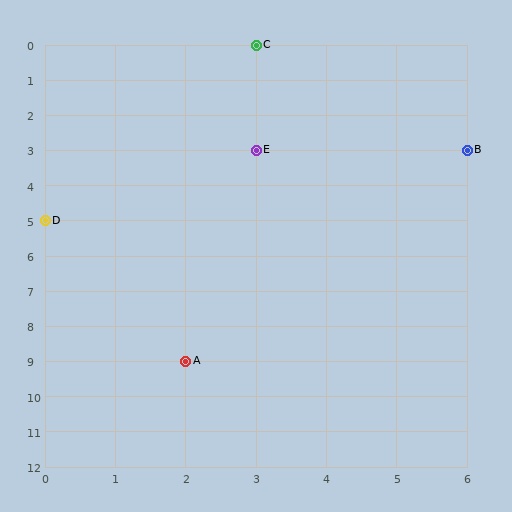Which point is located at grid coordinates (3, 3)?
Point E is at (3, 3).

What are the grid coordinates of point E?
Point E is at grid coordinates (3, 3).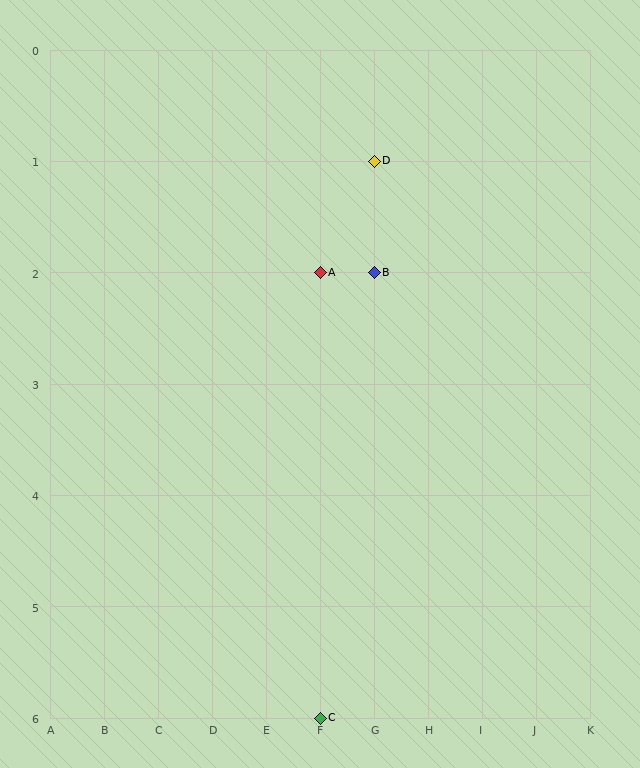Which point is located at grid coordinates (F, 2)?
Point A is at (F, 2).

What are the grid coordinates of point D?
Point D is at grid coordinates (G, 1).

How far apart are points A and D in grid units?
Points A and D are 1 column and 1 row apart (about 1.4 grid units diagonally).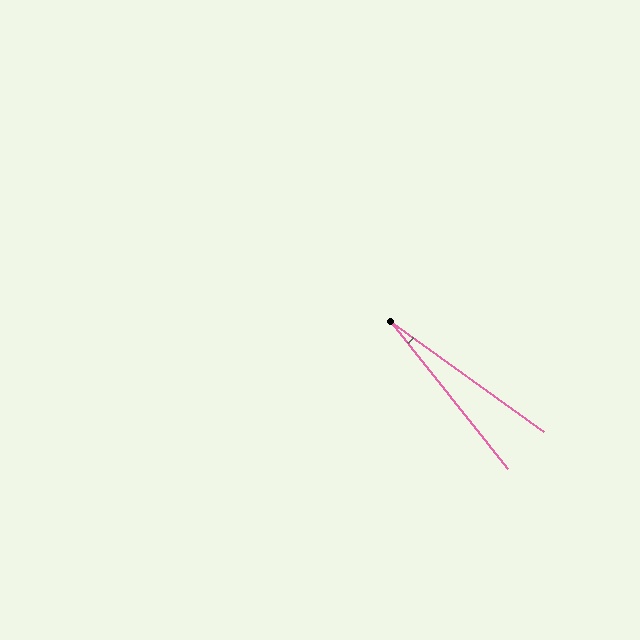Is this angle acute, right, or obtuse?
It is acute.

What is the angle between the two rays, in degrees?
Approximately 16 degrees.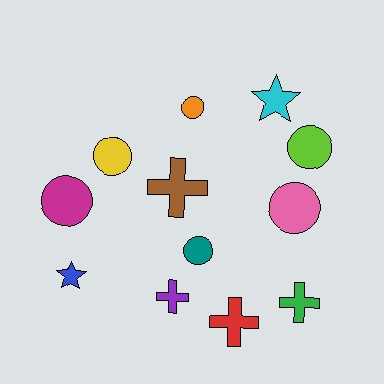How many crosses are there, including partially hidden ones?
There are 4 crosses.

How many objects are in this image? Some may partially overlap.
There are 12 objects.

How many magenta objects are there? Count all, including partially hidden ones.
There is 1 magenta object.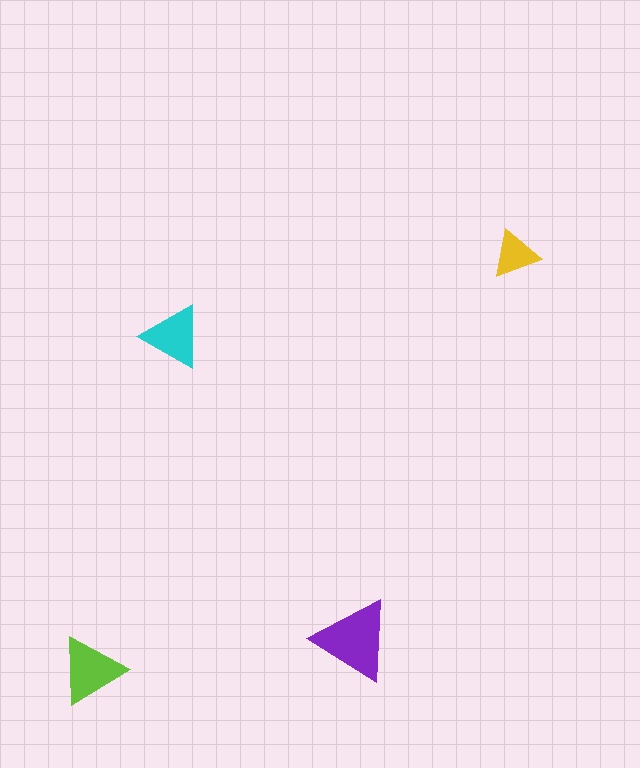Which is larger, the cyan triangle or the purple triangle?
The purple one.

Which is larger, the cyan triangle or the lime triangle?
The lime one.